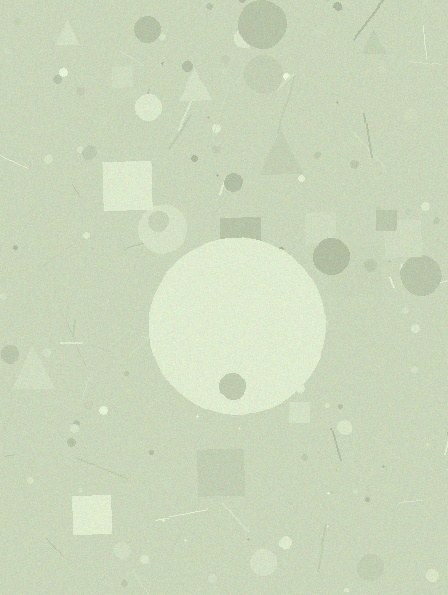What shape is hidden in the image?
A circle is hidden in the image.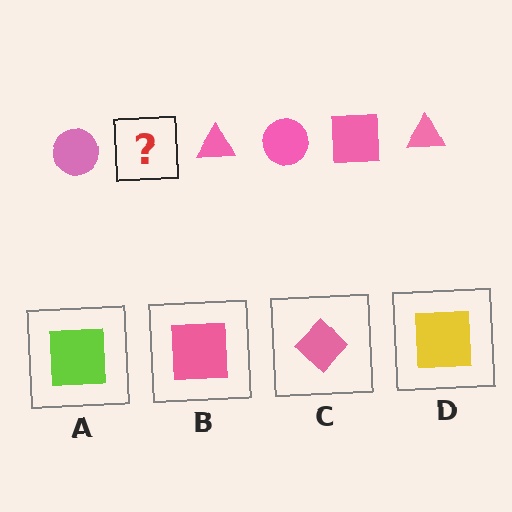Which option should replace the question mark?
Option B.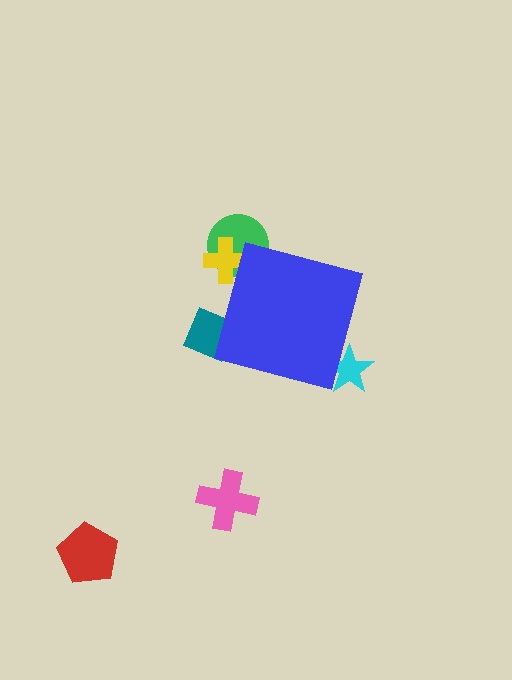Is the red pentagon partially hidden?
No, the red pentagon is fully visible.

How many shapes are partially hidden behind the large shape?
4 shapes are partially hidden.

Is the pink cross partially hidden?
No, the pink cross is fully visible.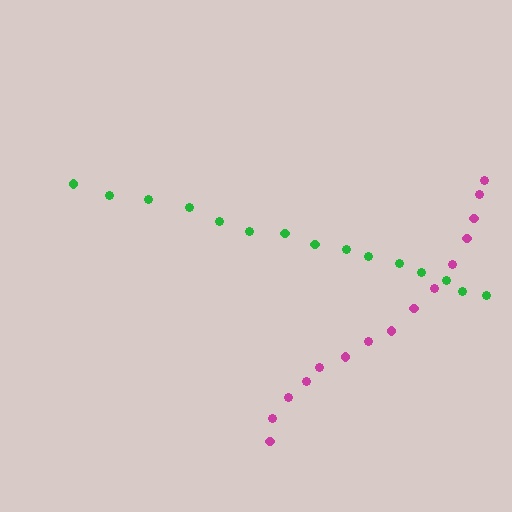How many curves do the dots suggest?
There are 2 distinct paths.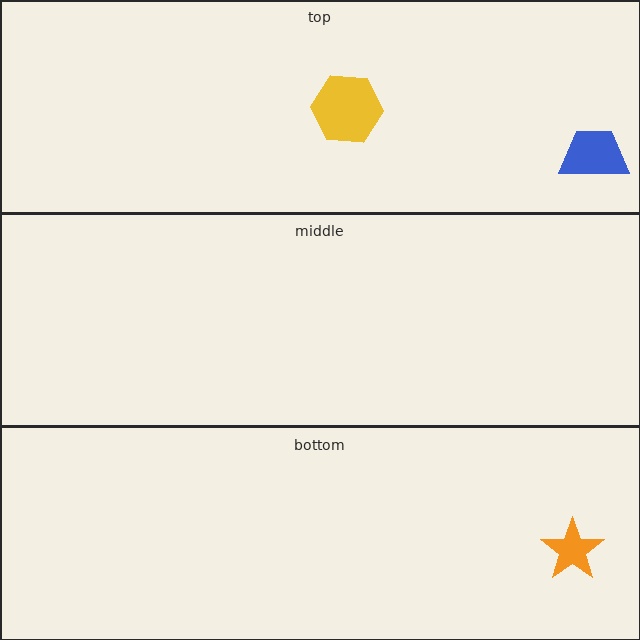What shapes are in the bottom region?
The orange star.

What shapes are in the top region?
The blue trapezoid, the yellow hexagon.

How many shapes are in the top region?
2.